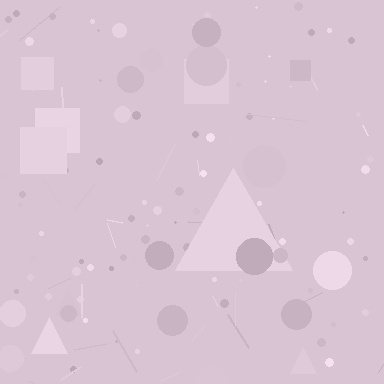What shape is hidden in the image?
A triangle is hidden in the image.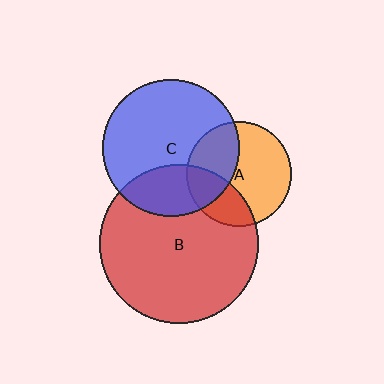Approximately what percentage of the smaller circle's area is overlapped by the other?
Approximately 30%.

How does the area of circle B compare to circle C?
Approximately 1.3 times.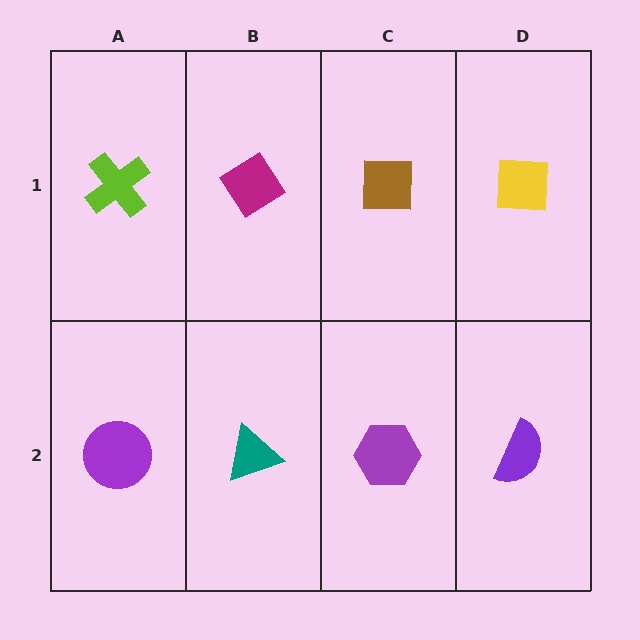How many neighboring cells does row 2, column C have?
3.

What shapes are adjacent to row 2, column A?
A lime cross (row 1, column A), a teal triangle (row 2, column B).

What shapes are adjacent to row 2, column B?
A magenta diamond (row 1, column B), a purple circle (row 2, column A), a purple hexagon (row 2, column C).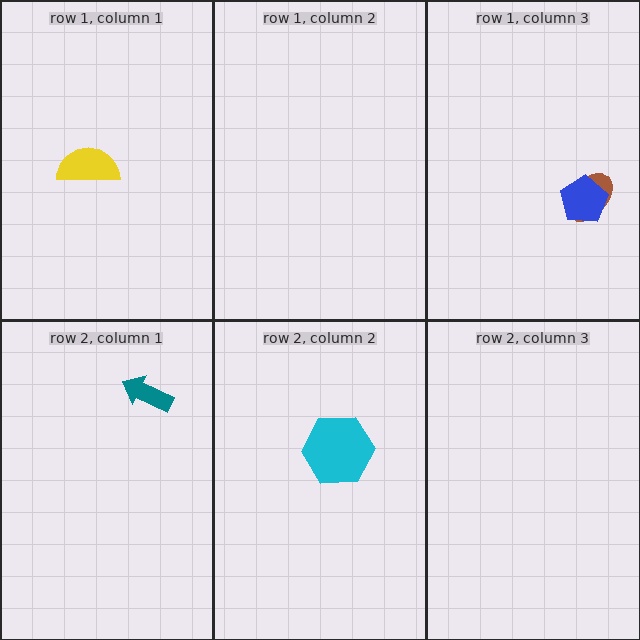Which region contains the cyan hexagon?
The row 2, column 2 region.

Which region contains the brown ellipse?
The row 1, column 3 region.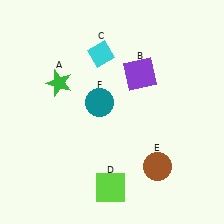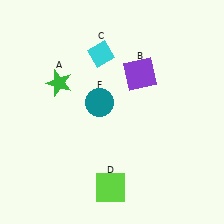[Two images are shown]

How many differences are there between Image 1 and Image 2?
There is 1 difference between the two images.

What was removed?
The brown circle (E) was removed in Image 2.